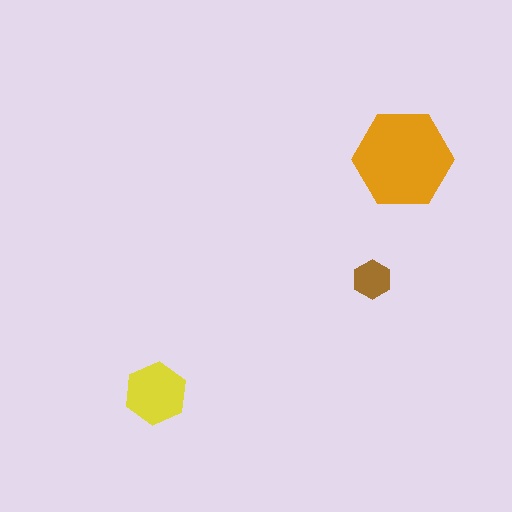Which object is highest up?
The orange hexagon is topmost.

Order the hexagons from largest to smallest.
the orange one, the yellow one, the brown one.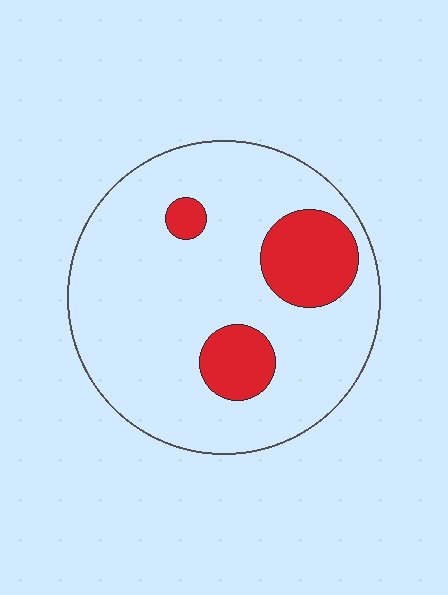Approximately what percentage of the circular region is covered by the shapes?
Approximately 20%.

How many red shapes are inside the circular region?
3.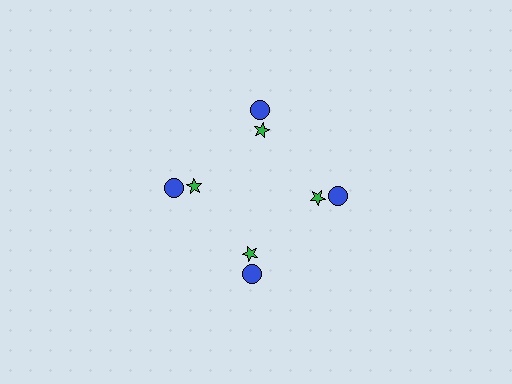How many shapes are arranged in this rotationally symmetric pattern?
There are 8 shapes, arranged in 4 groups of 2.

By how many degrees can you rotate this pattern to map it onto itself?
The pattern maps onto itself every 90 degrees of rotation.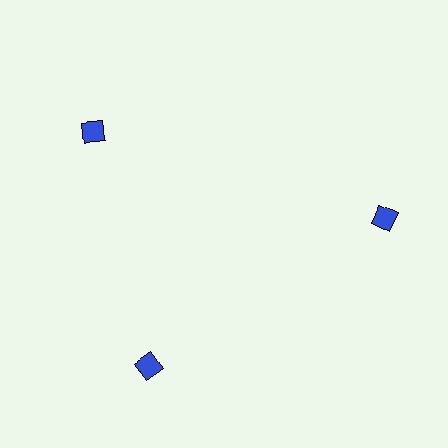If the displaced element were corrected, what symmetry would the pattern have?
It would have 3-fold rotational symmetry — the pattern would map onto itself every 120 degrees.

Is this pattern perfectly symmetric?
No. The 3 blue diamonds are arranged in a ring, but one element near the 11 o'clock position is rotated out of alignment along the ring, breaking the 3-fold rotational symmetry.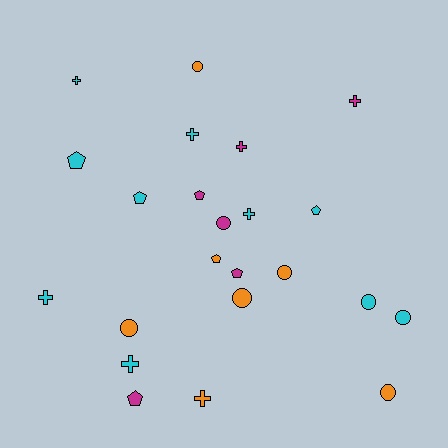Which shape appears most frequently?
Circle, with 8 objects.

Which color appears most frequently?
Cyan, with 10 objects.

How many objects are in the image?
There are 23 objects.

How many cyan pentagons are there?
There are 3 cyan pentagons.